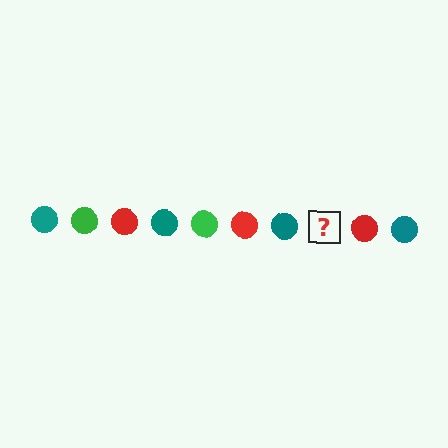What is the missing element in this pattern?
The missing element is a green circle.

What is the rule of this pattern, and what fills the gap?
The rule is that the pattern cycles through teal, green, red circles. The gap should be filled with a green circle.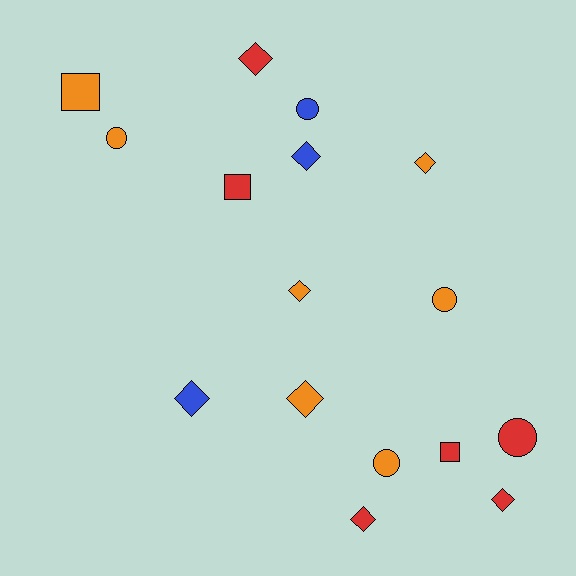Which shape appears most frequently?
Diamond, with 8 objects.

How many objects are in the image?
There are 16 objects.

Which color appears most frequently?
Orange, with 7 objects.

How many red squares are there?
There are 2 red squares.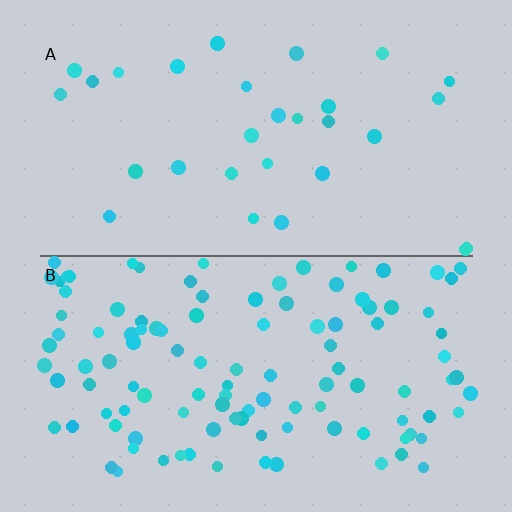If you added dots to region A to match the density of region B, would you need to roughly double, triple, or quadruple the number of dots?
Approximately quadruple.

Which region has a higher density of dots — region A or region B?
B (the bottom).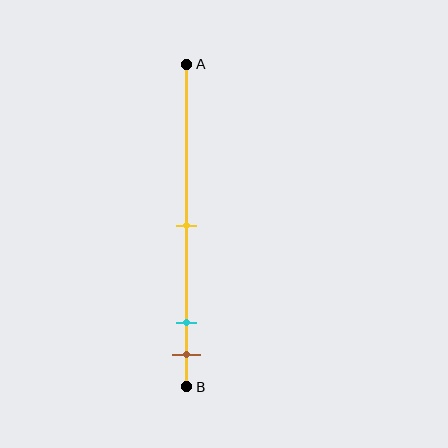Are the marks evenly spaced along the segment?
No, the marks are not evenly spaced.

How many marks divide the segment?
There are 3 marks dividing the segment.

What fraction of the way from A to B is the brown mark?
The brown mark is approximately 90% (0.9) of the way from A to B.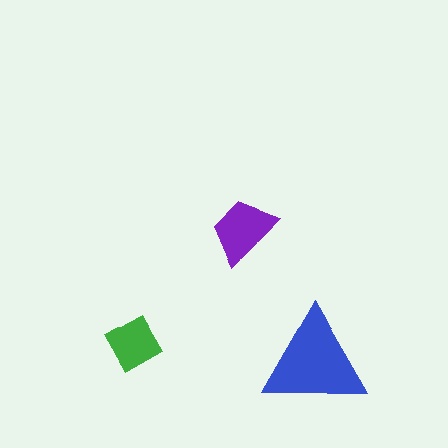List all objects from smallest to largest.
The green square, the purple trapezoid, the blue triangle.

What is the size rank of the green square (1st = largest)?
3rd.